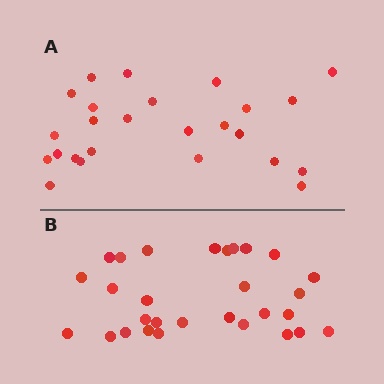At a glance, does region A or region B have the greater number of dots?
Region B (the bottom region) has more dots.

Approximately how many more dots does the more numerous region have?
Region B has about 4 more dots than region A.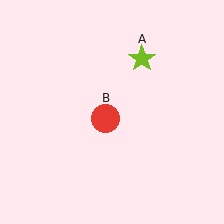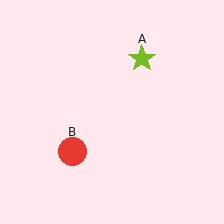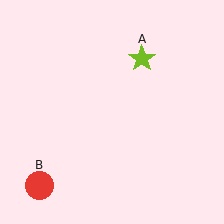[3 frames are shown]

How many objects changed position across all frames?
1 object changed position: red circle (object B).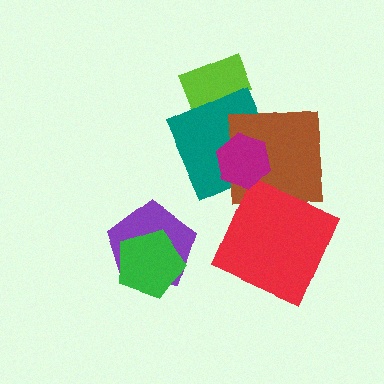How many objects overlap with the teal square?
3 objects overlap with the teal square.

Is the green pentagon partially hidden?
No, no other shape covers it.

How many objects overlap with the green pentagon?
1 object overlaps with the green pentagon.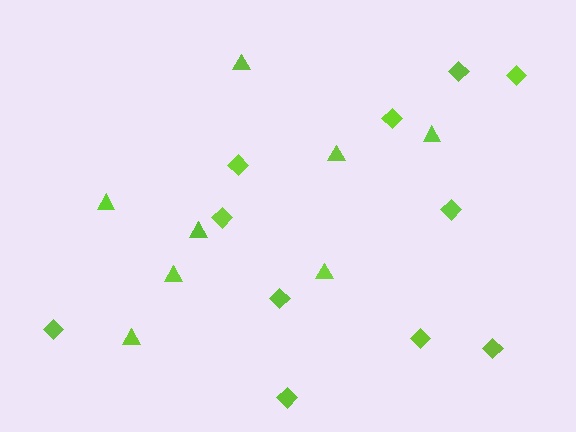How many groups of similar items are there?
There are 2 groups: one group of diamonds (11) and one group of triangles (8).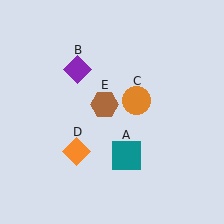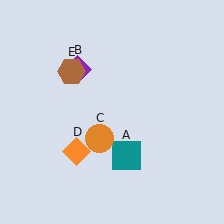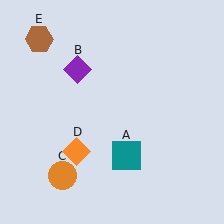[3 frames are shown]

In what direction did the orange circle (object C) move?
The orange circle (object C) moved down and to the left.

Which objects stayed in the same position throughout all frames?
Teal square (object A) and purple diamond (object B) and orange diamond (object D) remained stationary.